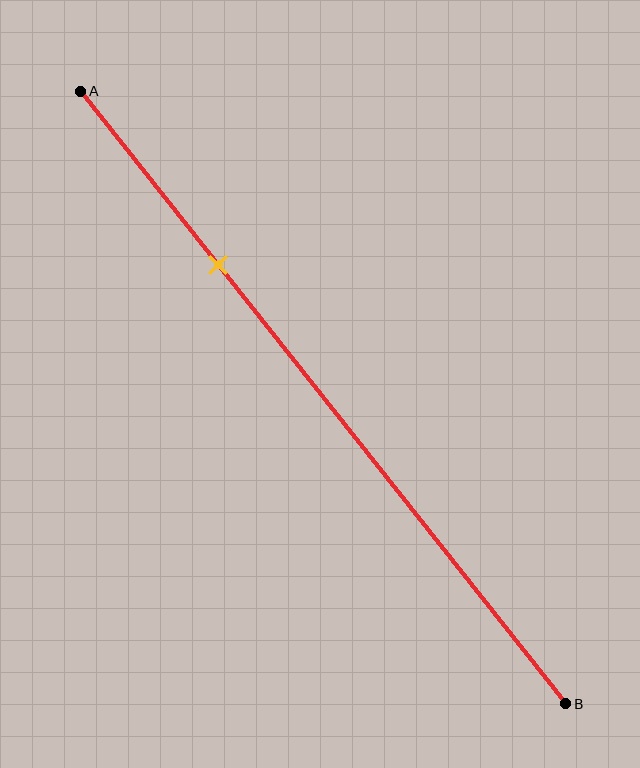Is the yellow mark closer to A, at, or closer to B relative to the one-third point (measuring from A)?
The yellow mark is closer to point A than the one-third point of segment AB.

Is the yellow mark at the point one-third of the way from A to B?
No, the mark is at about 30% from A, not at the 33% one-third point.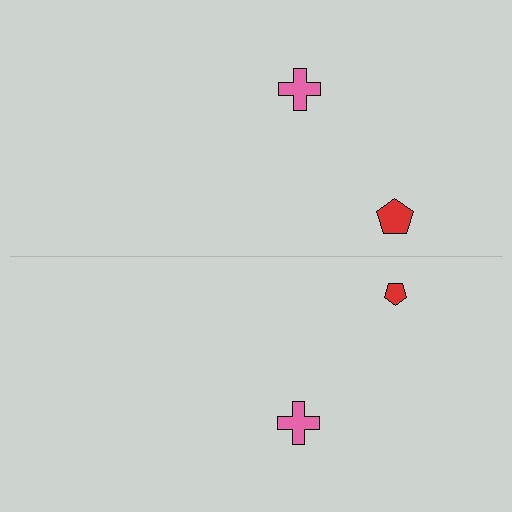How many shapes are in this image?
There are 4 shapes in this image.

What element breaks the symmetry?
The red pentagon on the bottom side has a different size than its mirror counterpart.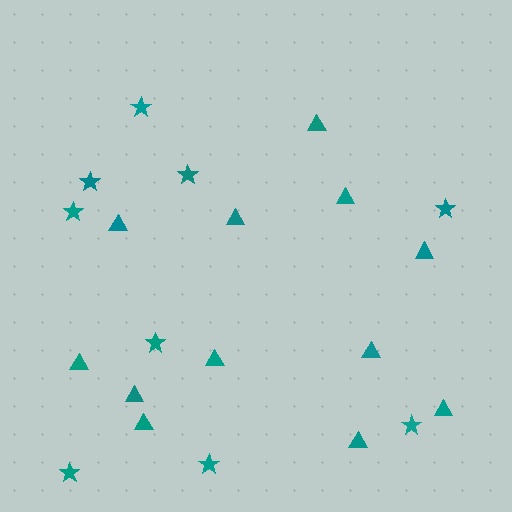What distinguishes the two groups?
There are 2 groups: one group of triangles (12) and one group of stars (9).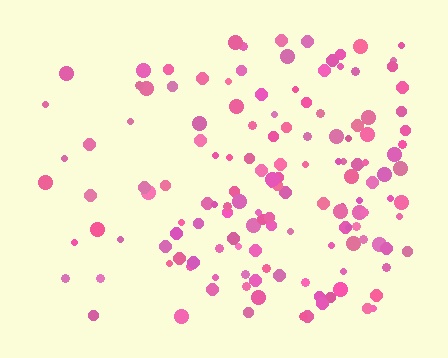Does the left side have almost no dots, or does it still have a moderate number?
Still a moderate number, just noticeably fewer than the right.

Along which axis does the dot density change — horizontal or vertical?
Horizontal.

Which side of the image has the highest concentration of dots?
The right.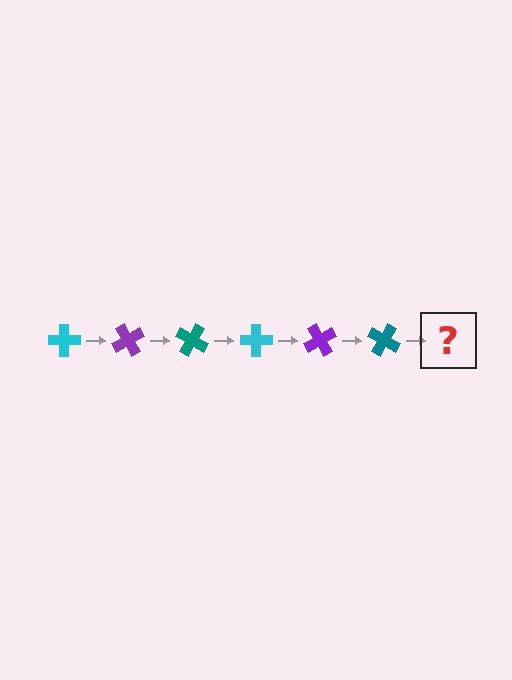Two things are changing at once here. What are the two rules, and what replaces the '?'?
The two rules are that it rotates 60 degrees each step and the color cycles through cyan, purple, and teal. The '?' should be a cyan cross, rotated 360 degrees from the start.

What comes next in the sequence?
The next element should be a cyan cross, rotated 360 degrees from the start.